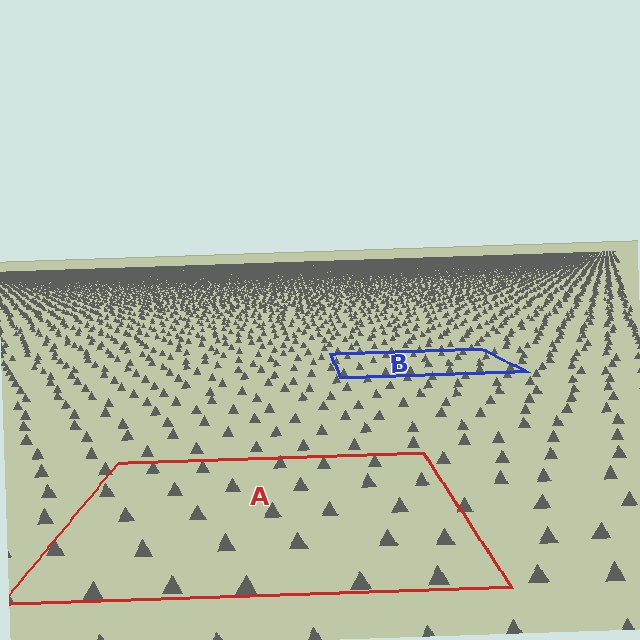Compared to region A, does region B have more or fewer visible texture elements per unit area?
Region B has more texture elements per unit area — they are packed more densely because it is farther away.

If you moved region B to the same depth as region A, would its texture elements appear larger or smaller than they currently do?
They would appear larger. At a closer depth, the same texture elements are projected at a bigger on-screen size.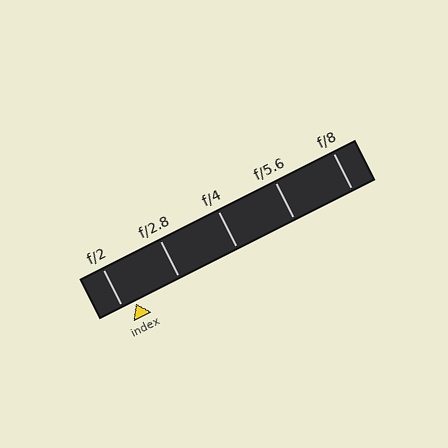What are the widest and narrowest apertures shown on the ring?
The widest aperture shown is f/2 and the narrowest is f/8.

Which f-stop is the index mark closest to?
The index mark is closest to f/2.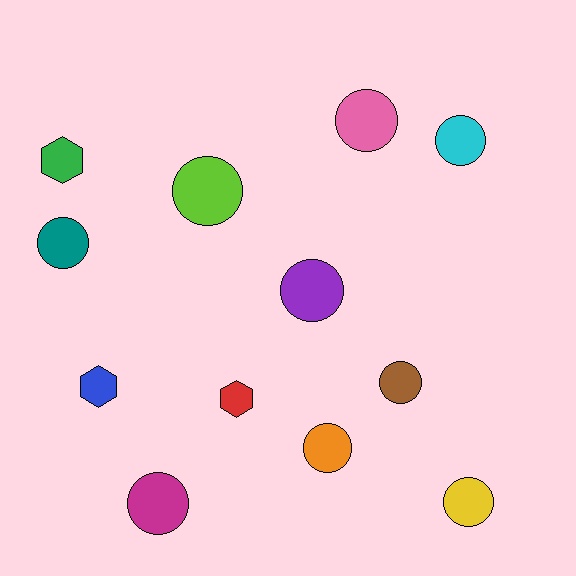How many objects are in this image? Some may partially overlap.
There are 12 objects.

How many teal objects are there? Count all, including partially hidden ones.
There is 1 teal object.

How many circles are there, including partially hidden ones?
There are 9 circles.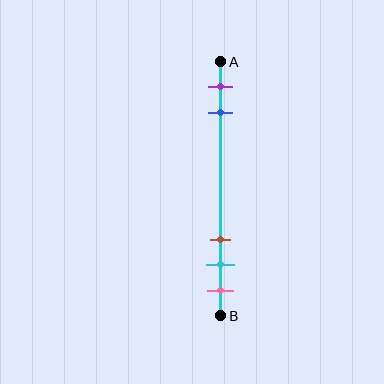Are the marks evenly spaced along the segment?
No, the marks are not evenly spaced.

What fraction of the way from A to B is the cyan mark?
The cyan mark is approximately 80% (0.8) of the way from A to B.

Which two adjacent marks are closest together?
The cyan and pink marks are the closest adjacent pair.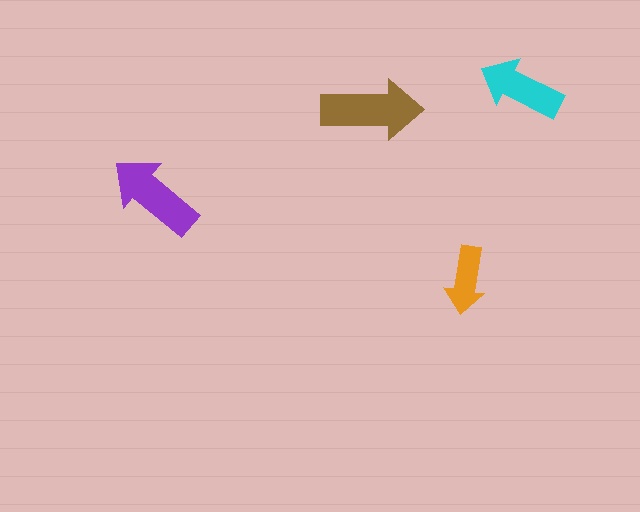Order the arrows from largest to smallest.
the brown one, the purple one, the cyan one, the orange one.